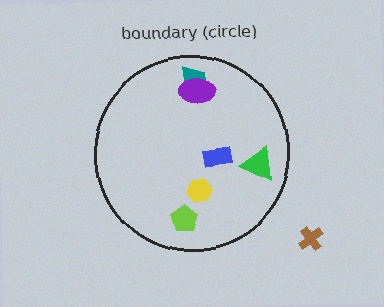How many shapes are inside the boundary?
6 inside, 1 outside.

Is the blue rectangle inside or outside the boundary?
Inside.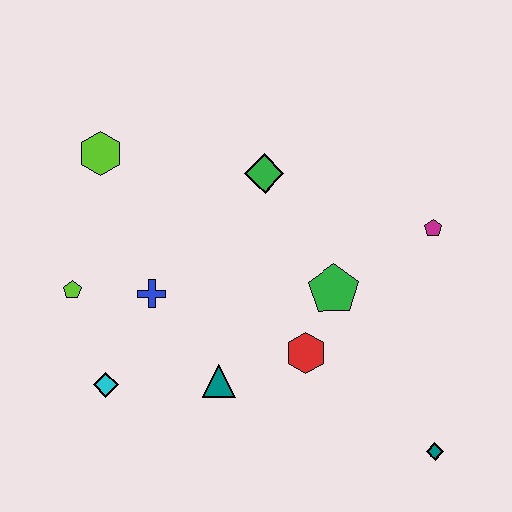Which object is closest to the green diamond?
The green pentagon is closest to the green diamond.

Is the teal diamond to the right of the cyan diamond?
Yes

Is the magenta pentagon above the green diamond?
No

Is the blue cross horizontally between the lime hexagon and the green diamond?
Yes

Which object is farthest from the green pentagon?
The lime hexagon is farthest from the green pentagon.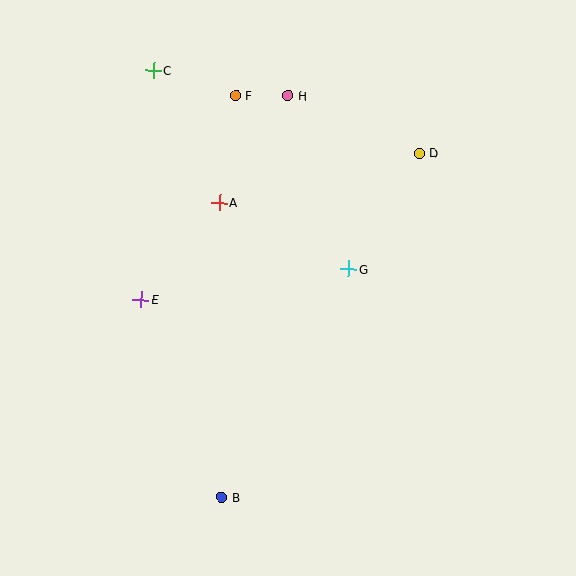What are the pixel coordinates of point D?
Point D is at (420, 153).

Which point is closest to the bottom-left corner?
Point B is closest to the bottom-left corner.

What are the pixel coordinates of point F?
Point F is at (235, 96).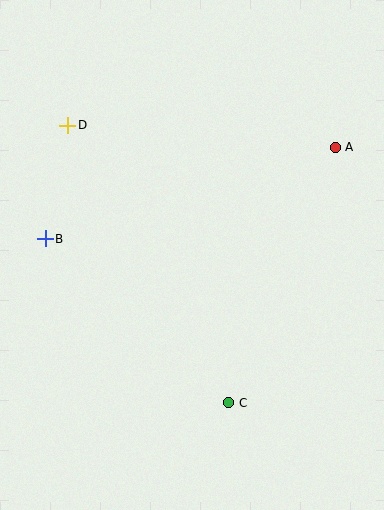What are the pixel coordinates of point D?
Point D is at (68, 125).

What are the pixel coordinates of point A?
Point A is at (335, 147).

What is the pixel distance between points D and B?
The distance between D and B is 116 pixels.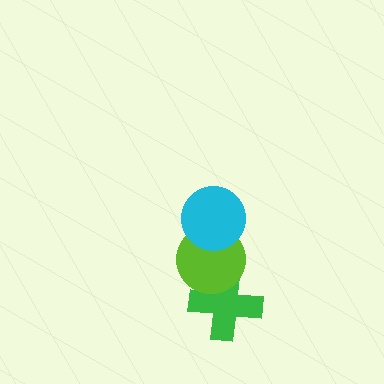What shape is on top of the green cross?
The lime circle is on top of the green cross.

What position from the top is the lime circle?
The lime circle is 2nd from the top.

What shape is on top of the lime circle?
The cyan circle is on top of the lime circle.